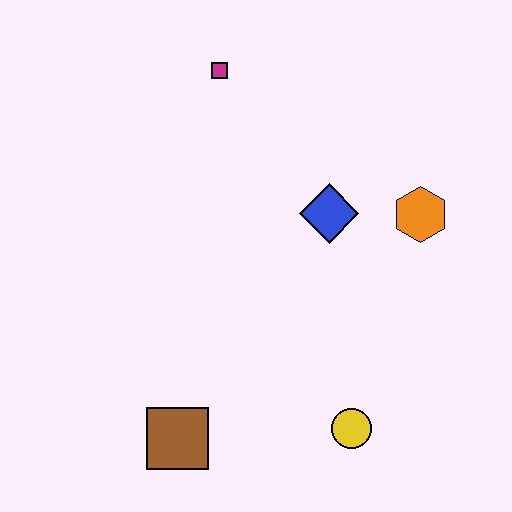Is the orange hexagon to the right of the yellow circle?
Yes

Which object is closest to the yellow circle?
The brown square is closest to the yellow circle.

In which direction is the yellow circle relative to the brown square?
The yellow circle is to the right of the brown square.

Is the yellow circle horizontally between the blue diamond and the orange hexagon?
Yes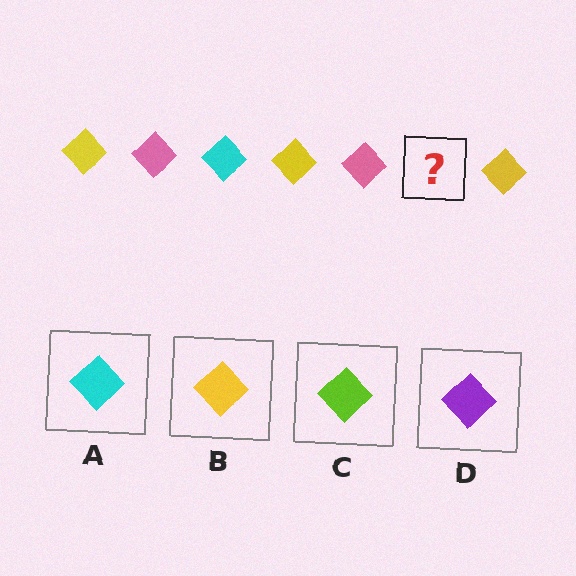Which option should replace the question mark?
Option A.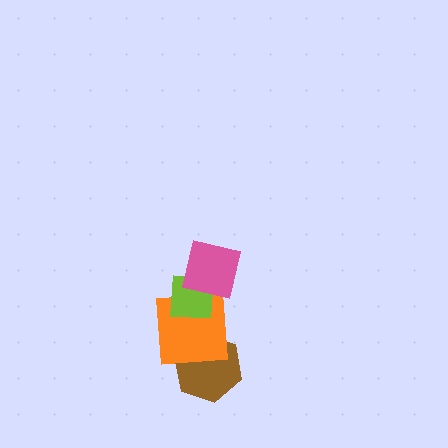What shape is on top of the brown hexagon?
The orange square is on top of the brown hexagon.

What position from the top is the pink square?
The pink square is 1st from the top.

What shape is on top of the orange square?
The lime square is on top of the orange square.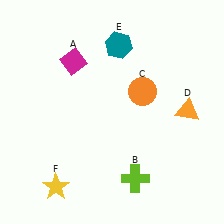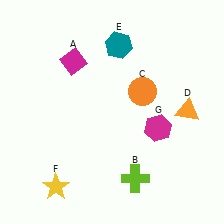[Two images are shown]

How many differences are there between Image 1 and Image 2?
There is 1 difference between the two images.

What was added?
A magenta hexagon (G) was added in Image 2.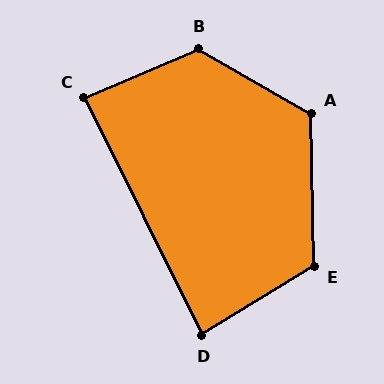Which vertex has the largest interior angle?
B, at approximately 127 degrees.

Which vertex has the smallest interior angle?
D, at approximately 85 degrees.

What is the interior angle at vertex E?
Approximately 120 degrees (obtuse).